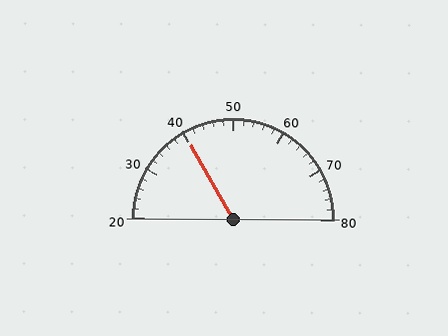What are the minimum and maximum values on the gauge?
The gauge ranges from 20 to 80.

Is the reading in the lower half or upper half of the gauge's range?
The reading is in the lower half of the range (20 to 80).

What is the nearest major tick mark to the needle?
The nearest major tick mark is 40.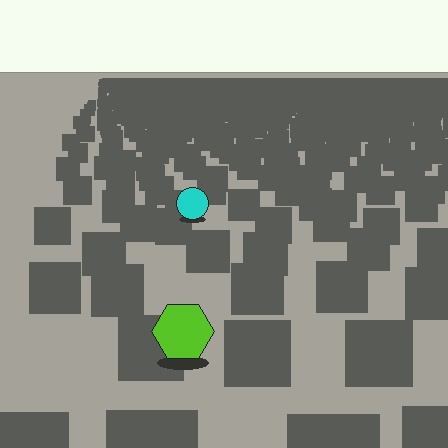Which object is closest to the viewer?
The lime hexagon is closest. The texture marks near it are larger and more spread out.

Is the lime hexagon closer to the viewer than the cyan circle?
Yes. The lime hexagon is closer — you can tell from the texture gradient: the ground texture is coarser near it.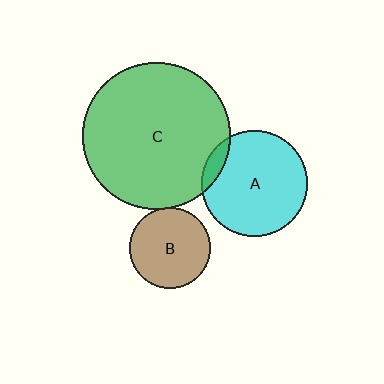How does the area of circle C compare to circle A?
Approximately 1.9 times.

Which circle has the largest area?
Circle C (green).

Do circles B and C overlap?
Yes.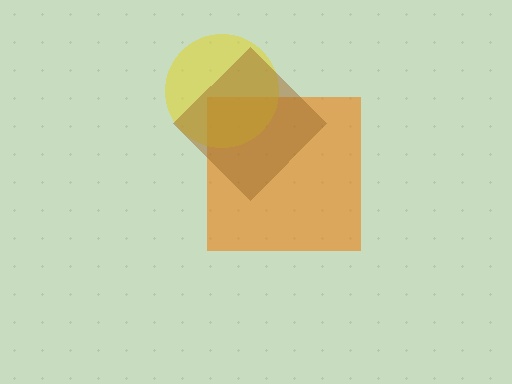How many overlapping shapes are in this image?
There are 3 overlapping shapes in the image.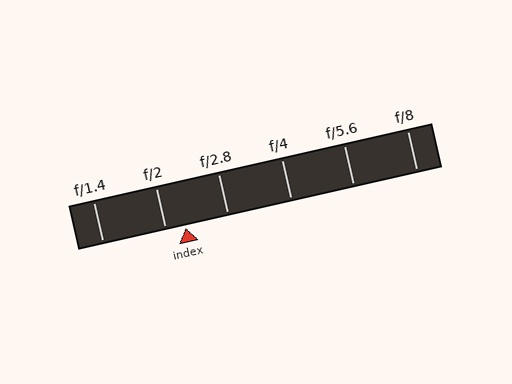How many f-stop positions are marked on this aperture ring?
There are 6 f-stop positions marked.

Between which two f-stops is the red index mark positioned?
The index mark is between f/2 and f/2.8.